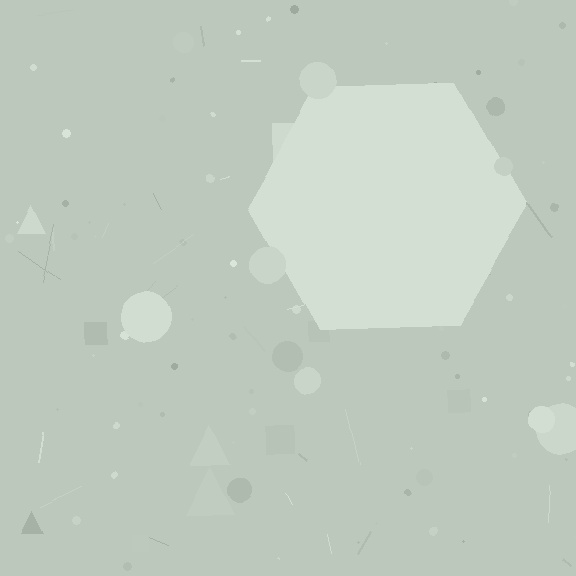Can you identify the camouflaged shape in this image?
The camouflaged shape is a hexagon.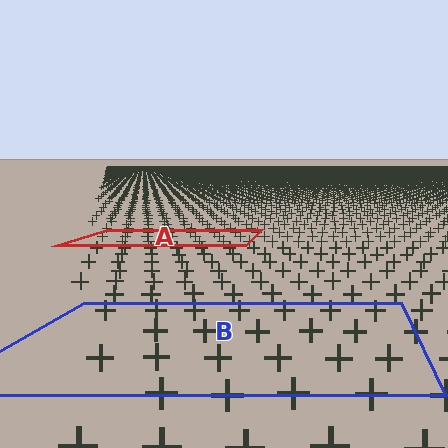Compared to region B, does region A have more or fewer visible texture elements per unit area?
Region A has more texture elements per unit area — they are packed more densely because it is farther away.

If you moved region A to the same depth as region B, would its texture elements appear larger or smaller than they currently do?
They would appear larger. At a closer depth, the same texture elements are projected at a bigger on-screen size.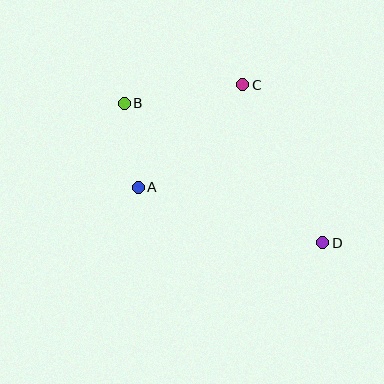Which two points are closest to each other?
Points A and B are closest to each other.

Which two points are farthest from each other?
Points B and D are farthest from each other.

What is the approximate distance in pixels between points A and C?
The distance between A and C is approximately 146 pixels.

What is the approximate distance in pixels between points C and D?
The distance between C and D is approximately 177 pixels.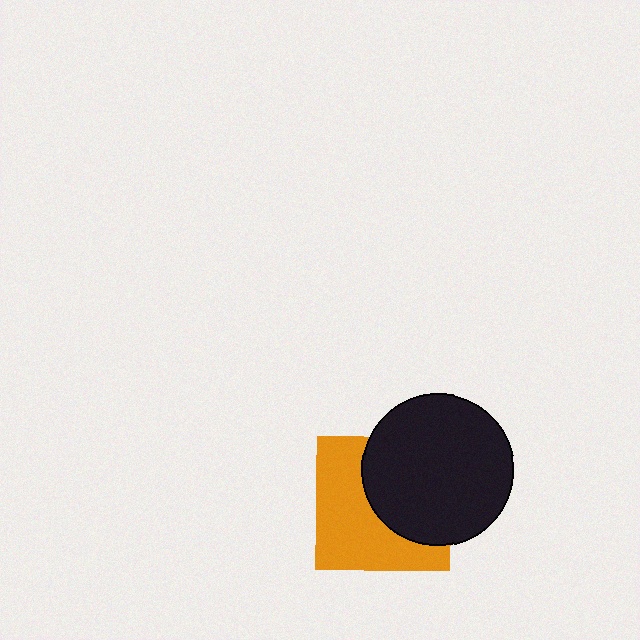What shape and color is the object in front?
The object in front is a black circle.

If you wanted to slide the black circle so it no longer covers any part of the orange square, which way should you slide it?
Slide it right — that is the most direct way to separate the two shapes.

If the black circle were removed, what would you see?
You would see the complete orange square.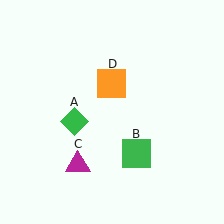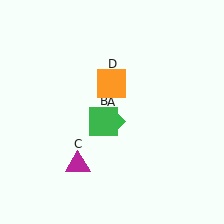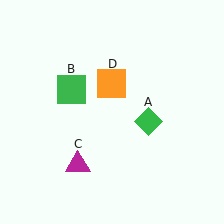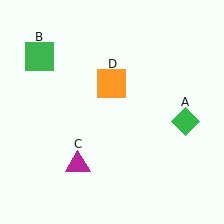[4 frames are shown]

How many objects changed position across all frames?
2 objects changed position: green diamond (object A), green square (object B).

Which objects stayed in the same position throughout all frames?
Magenta triangle (object C) and orange square (object D) remained stationary.